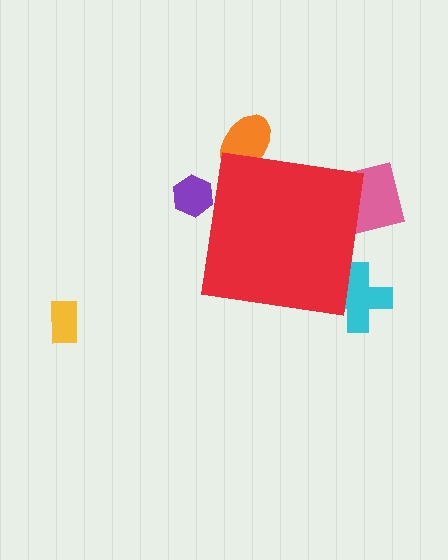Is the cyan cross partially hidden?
Yes, the cyan cross is partially hidden behind the red square.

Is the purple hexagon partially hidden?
Yes, the purple hexagon is partially hidden behind the red square.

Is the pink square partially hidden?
Yes, the pink square is partially hidden behind the red square.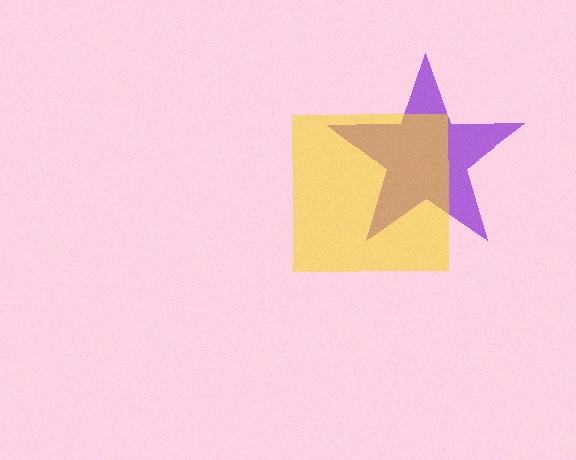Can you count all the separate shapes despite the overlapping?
Yes, there are 2 separate shapes.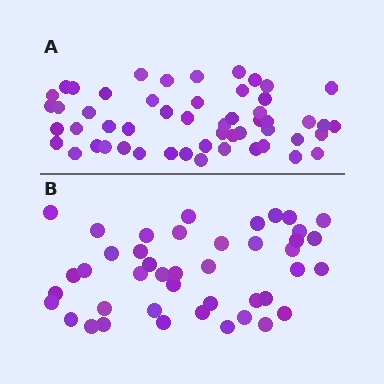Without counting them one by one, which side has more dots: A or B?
Region A (the top region) has more dots.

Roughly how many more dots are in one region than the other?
Region A has roughly 10 or so more dots than region B.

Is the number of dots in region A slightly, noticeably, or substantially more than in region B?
Region A has only slightly more — the two regions are fairly close. The ratio is roughly 1.2 to 1.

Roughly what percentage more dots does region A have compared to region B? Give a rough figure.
About 25% more.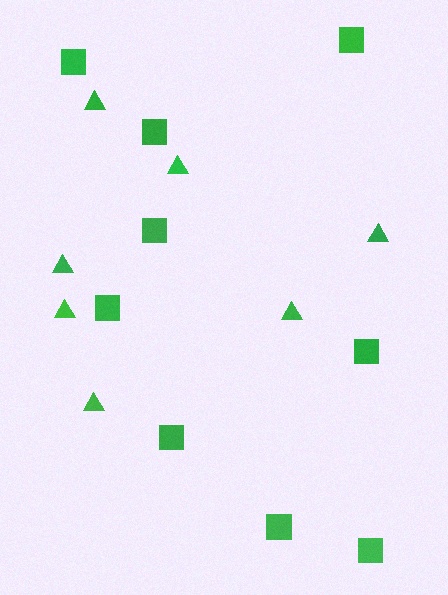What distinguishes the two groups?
There are 2 groups: one group of triangles (7) and one group of squares (9).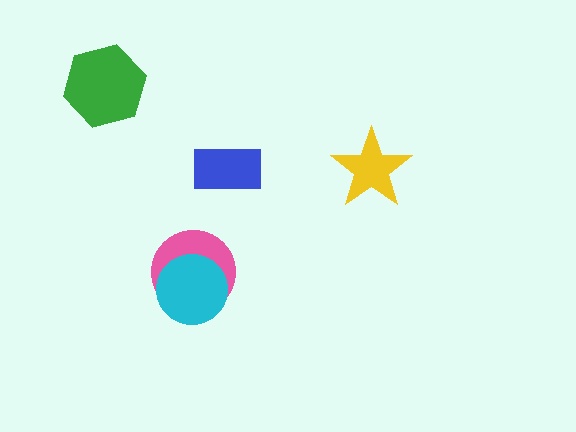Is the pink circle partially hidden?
Yes, it is partially covered by another shape.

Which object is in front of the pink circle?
The cyan circle is in front of the pink circle.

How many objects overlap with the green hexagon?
0 objects overlap with the green hexagon.